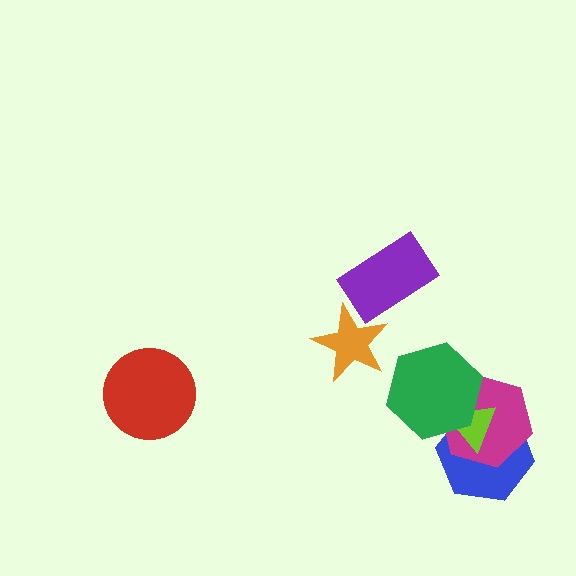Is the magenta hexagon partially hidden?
Yes, it is partially covered by another shape.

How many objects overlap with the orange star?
1 object overlaps with the orange star.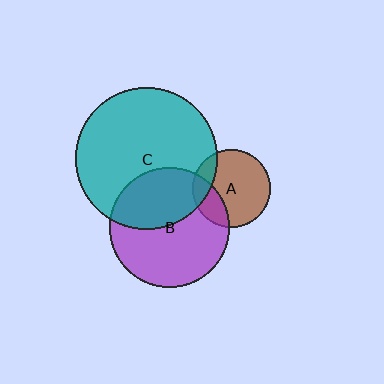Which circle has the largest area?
Circle C (teal).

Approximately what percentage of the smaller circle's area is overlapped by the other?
Approximately 25%.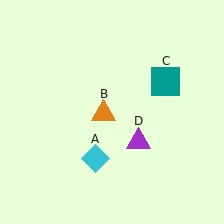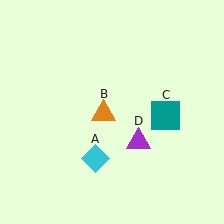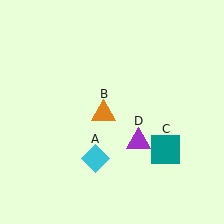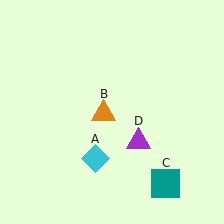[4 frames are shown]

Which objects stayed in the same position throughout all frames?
Cyan diamond (object A) and orange triangle (object B) and purple triangle (object D) remained stationary.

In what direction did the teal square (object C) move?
The teal square (object C) moved down.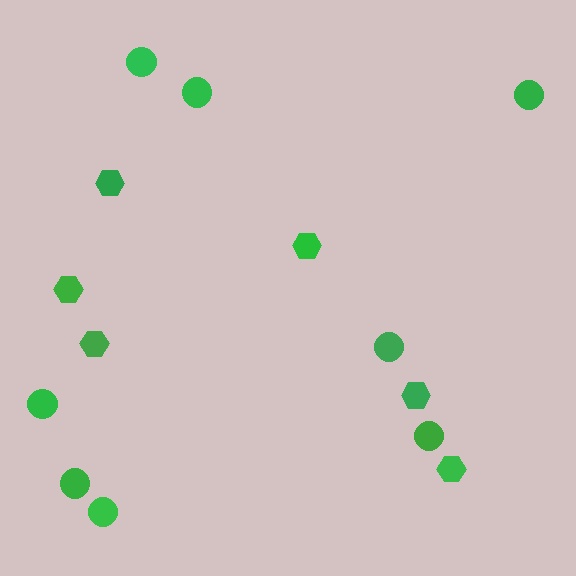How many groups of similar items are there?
There are 2 groups: one group of hexagons (6) and one group of circles (8).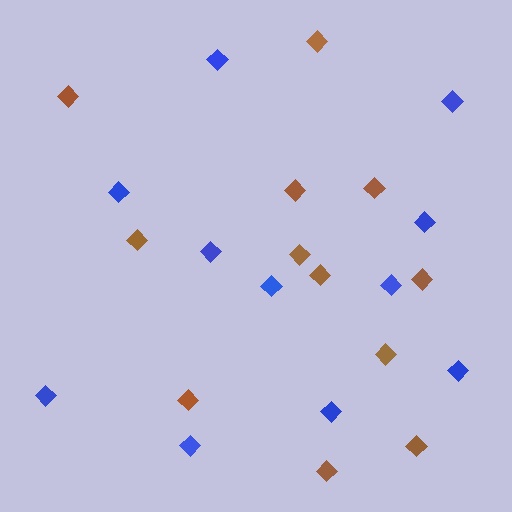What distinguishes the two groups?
There are 2 groups: one group of blue diamonds (11) and one group of brown diamonds (12).